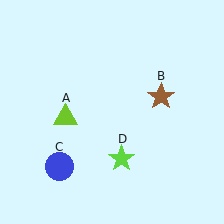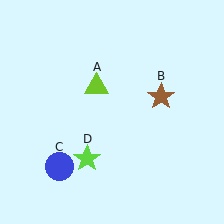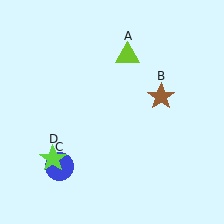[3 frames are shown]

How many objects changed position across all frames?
2 objects changed position: lime triangle (object A), lime star (object D).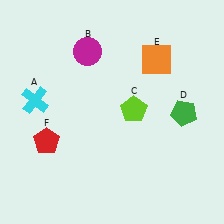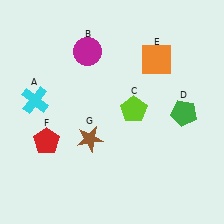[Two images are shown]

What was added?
A brown star (G) was added in Image 2.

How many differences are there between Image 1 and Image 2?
There is 1 difference between the two images.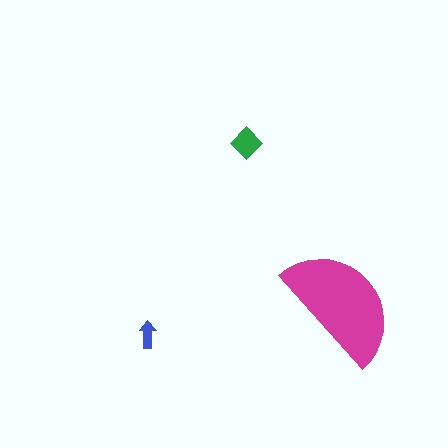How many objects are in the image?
There are 3 objects in the image.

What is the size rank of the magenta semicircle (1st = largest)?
1st.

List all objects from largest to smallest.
The magenta semicircle, the green diamond, the blue arrow.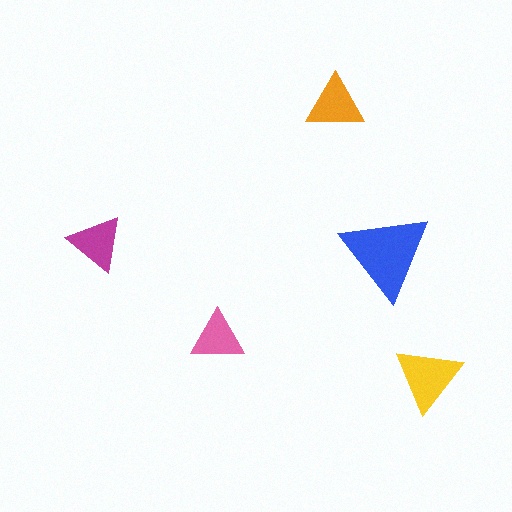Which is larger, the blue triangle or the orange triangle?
The blue one.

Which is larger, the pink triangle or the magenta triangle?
The magenta one.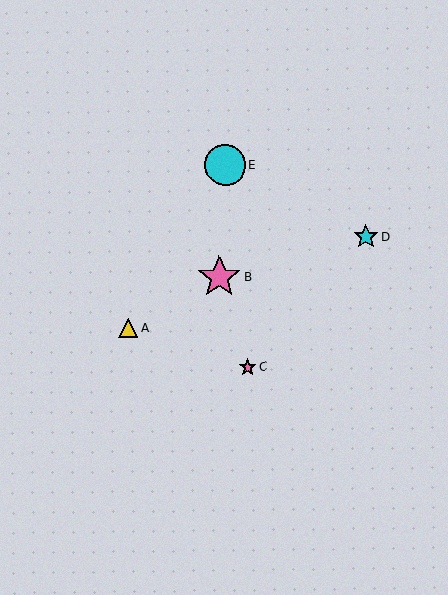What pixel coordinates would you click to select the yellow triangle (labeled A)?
Click at (128, 328) to select the yellow triangle A.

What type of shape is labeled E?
Shape E is a cyan circle.